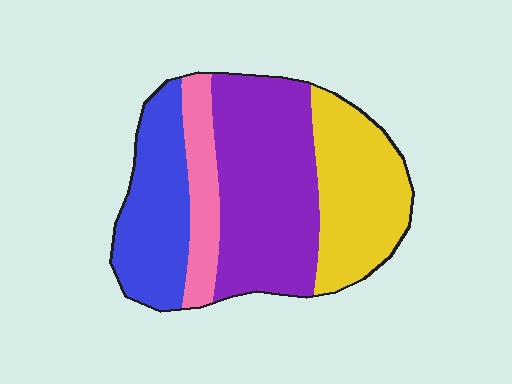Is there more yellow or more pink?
Yellow.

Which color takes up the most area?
Purple, at roughly 40%.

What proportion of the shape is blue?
Blue covers roughly 25% of the shape.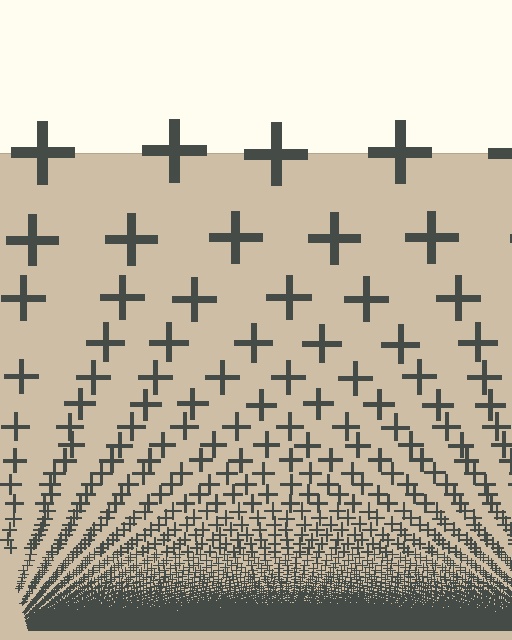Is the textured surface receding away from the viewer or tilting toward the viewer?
The surface appears to tilt toward the viewer. Texture elements get larger and sparser toward the top.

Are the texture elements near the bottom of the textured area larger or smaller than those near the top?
Smaller. The gradient is inverted — elements near the bottom are smaller and denser.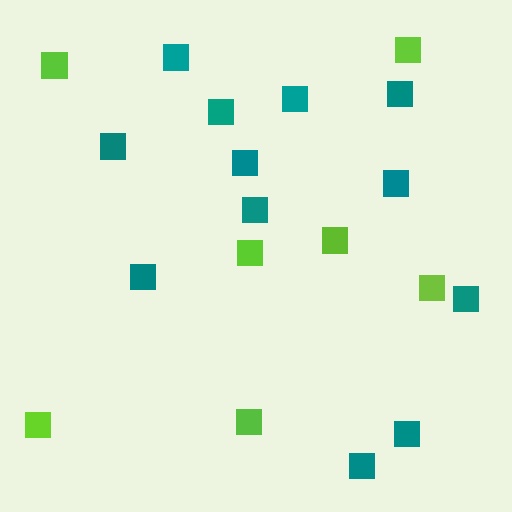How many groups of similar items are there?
There are 2 groups: one group of teal squares (12) and one group of lime squares (7).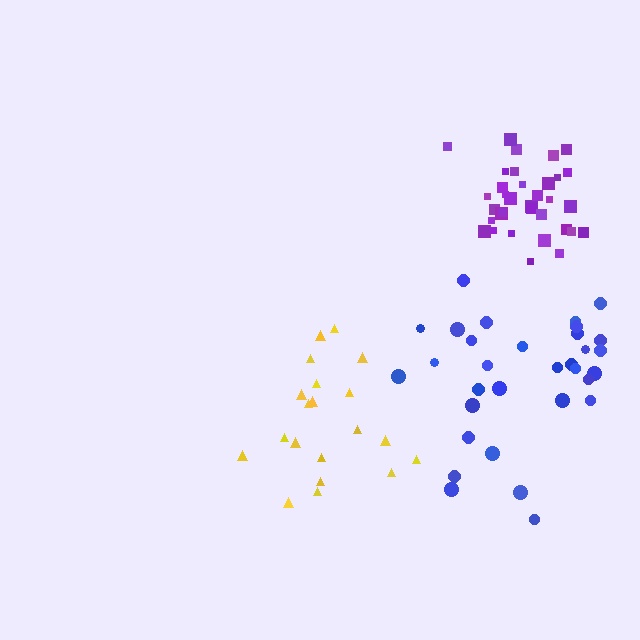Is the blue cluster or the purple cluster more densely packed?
Purple.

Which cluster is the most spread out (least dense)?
Blue.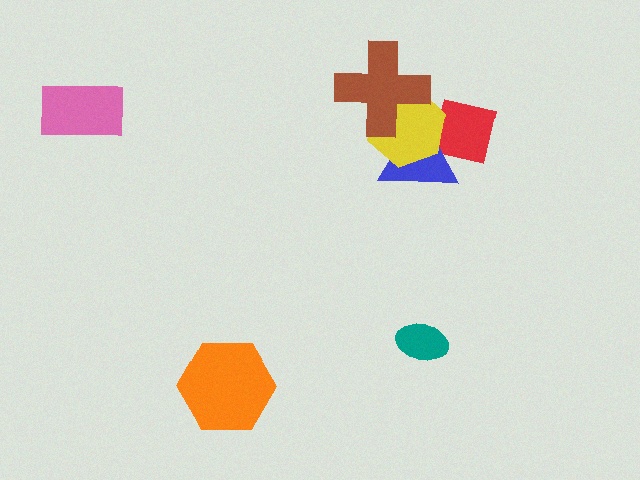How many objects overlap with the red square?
2 objects overlap with the red square.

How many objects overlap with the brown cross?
2 objects overlap with the brown cross.